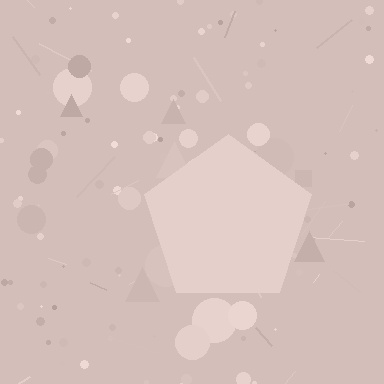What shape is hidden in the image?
A pentagon is hidden in the image.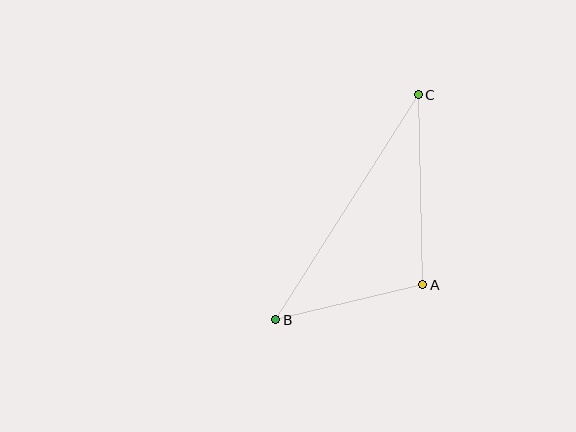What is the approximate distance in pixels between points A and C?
The distance between A and C is approximately 190 pixels.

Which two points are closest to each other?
Points A and B are closest to each other.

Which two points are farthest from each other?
Points B and C are farthest from each other.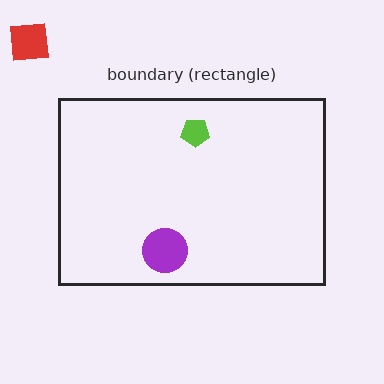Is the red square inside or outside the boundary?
Outside.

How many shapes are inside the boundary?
2 inside, 1 outside.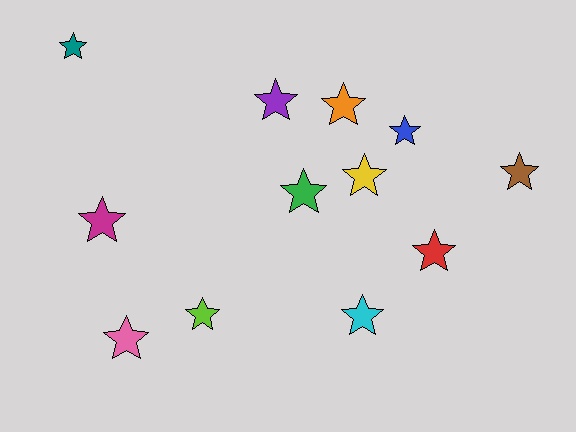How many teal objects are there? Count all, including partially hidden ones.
There is 1 teal object.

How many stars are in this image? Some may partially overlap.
There are 12 stars.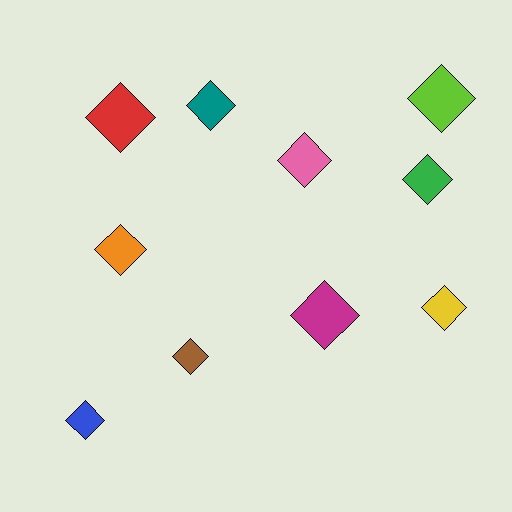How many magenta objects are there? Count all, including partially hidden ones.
There is 1 magenta object.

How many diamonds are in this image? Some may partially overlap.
There are 10 diamonds.